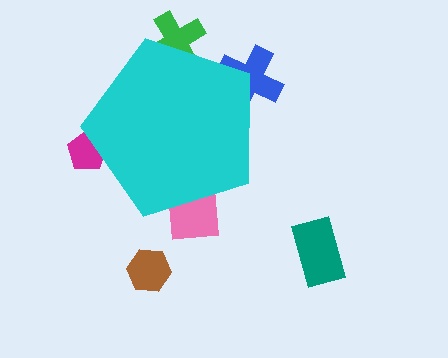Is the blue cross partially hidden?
Yes, the blue cross is partially hidden behind the cyan pentagon.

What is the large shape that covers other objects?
A cyan pentagon.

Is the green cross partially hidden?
Yes, the green cross is partially hidden behind the cyan pentagon.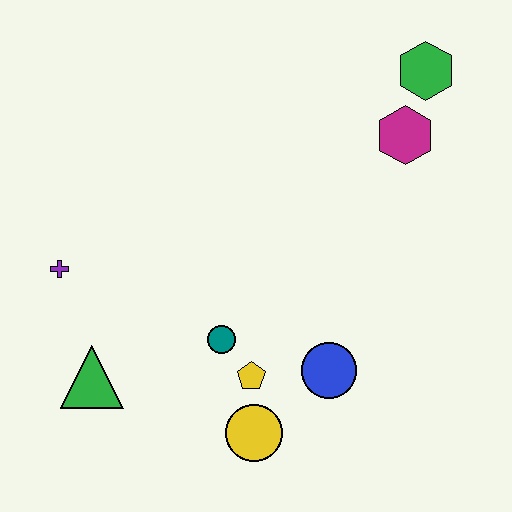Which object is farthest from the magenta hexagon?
The green triangle is farthest from the magenta hexagon.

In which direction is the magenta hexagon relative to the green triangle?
The magenta hexagon is to the right of the green triangle.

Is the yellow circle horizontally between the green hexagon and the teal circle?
Yes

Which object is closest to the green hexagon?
The magenta hexagon is closest to the green hexagon.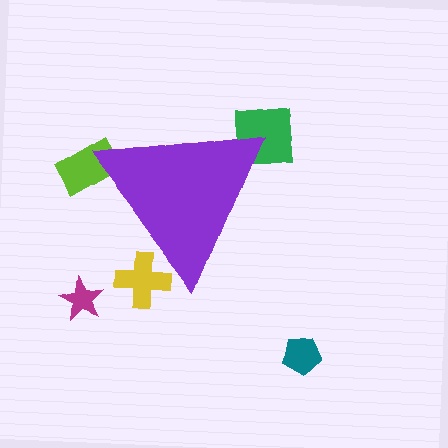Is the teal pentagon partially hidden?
No, the teal pentagon is fully visible.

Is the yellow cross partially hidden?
Yes, the yellow cross is partially hidden behind the purple triangle.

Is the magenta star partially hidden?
No, the magenta star is fully visible.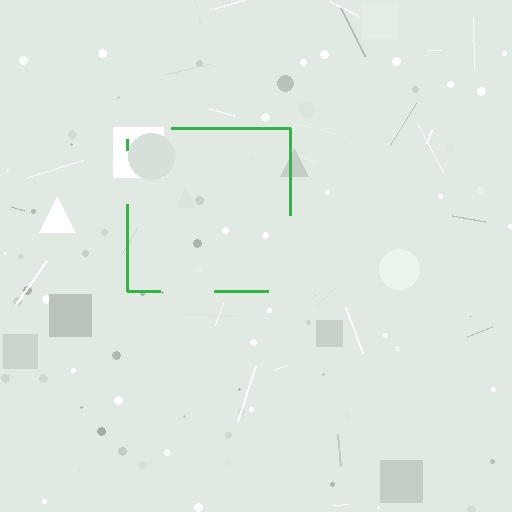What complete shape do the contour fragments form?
The contour fragments form a square.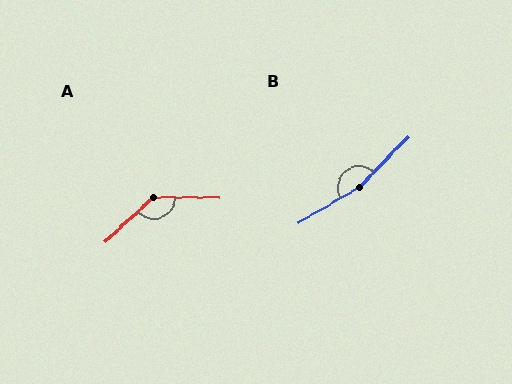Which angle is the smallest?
A, at approximately 137 degrees.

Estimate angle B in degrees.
Approximately 165 degrees.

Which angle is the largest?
B, at approximately 165 degrees.